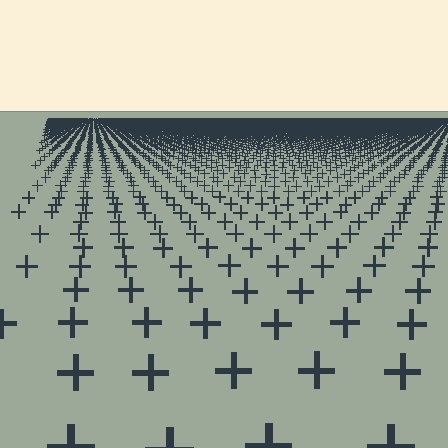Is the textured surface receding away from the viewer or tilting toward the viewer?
The surface is receding away from the viewer. Texture elements get smaller and denser toward the top.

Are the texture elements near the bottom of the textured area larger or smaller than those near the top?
Larger. Near the bottom, elements are closer to the viewer and appear at a bigger on-screen size.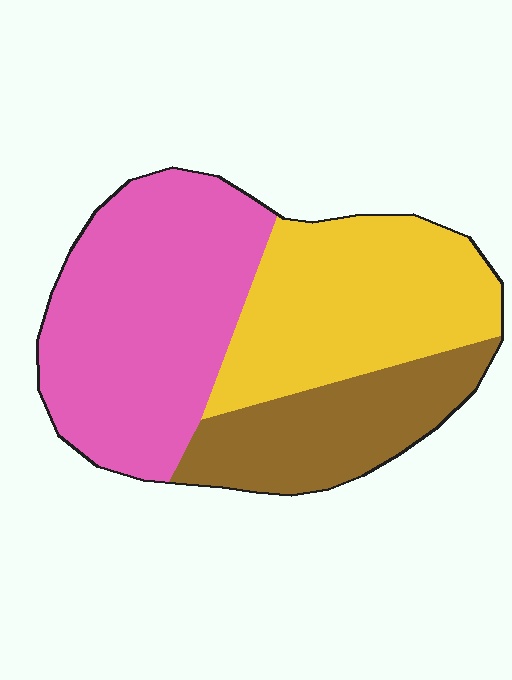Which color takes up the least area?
Brown, at roughly 20%.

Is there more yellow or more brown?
Yellow.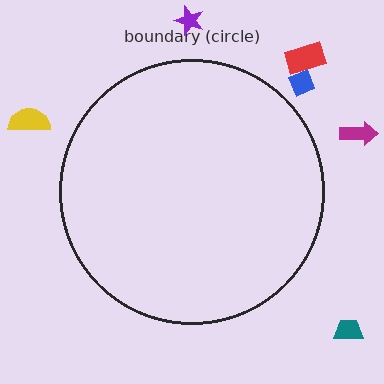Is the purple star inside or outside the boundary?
Outside.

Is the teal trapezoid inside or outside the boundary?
Outside.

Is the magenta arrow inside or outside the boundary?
Outside.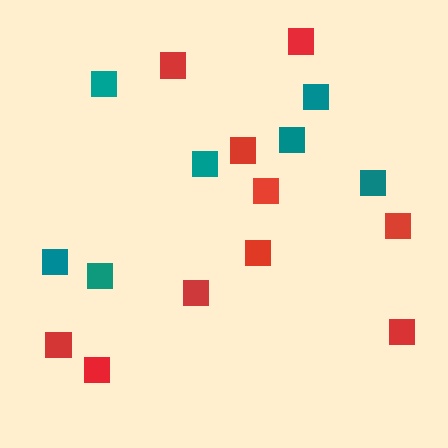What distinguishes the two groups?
There are 2 groups: one group of teal squares (7) and one group of red squares (10).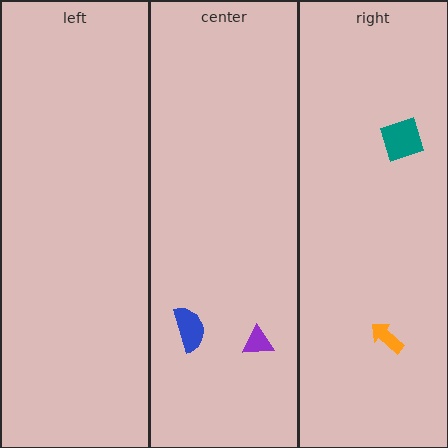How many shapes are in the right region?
2.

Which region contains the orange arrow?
The right region.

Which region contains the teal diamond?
The right region.